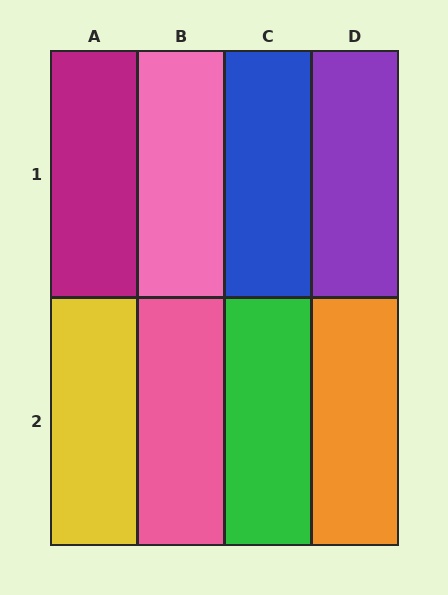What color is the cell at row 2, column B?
Pink.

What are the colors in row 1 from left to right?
Magenta, pink, blue, purple.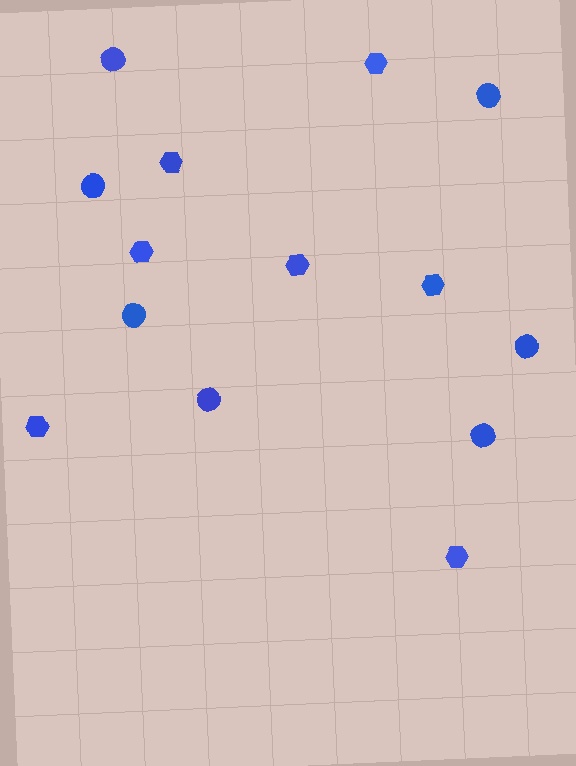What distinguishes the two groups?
There are 2 groups: one group of hexagons (7) and one group of circles (7).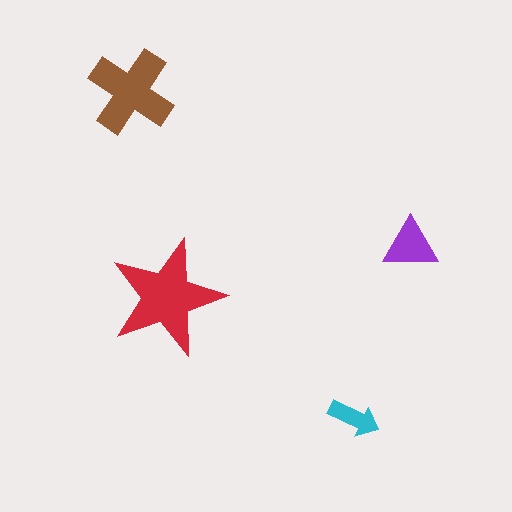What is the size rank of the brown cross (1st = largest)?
2nd.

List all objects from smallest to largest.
The cyan arrow, the purple triangle, the brown cross, the red star.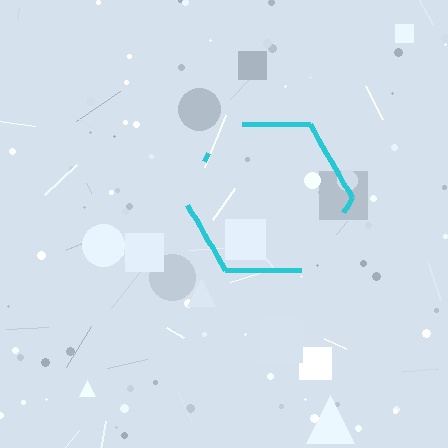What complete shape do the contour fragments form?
The contour fragments form a hexagon.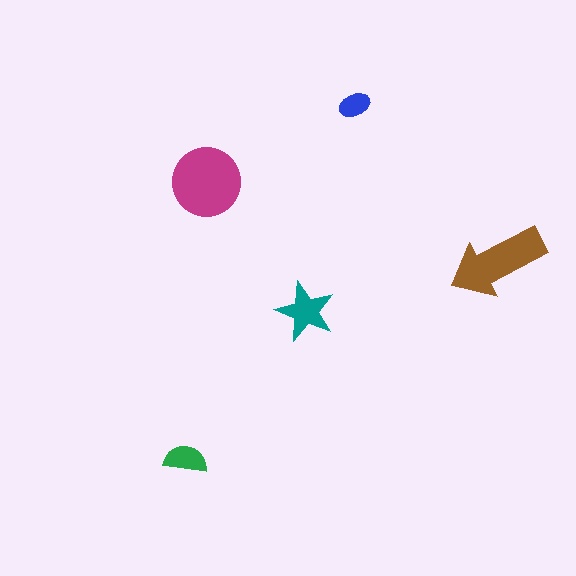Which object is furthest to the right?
The brown arrow is rightmost.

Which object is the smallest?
The blue ellipse.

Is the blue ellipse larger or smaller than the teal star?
Smaller.